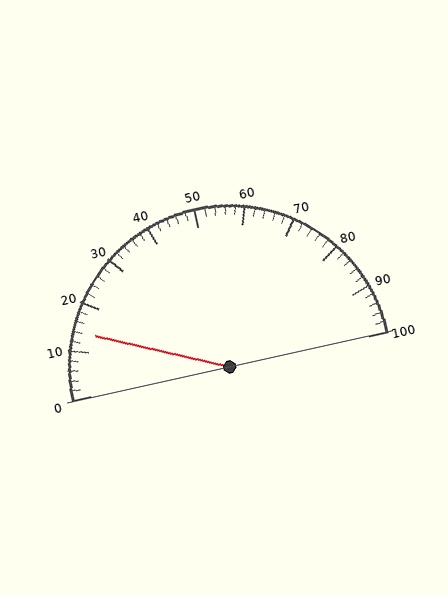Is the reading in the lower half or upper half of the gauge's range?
The reading is in the lower half of the range (0 to 100).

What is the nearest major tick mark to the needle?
The nearest major tick mark is 10.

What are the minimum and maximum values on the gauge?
The gauge ranges from 0 to 100.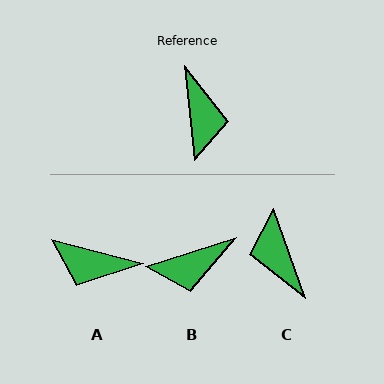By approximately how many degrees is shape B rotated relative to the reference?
Approximately 78 degrees clockwise.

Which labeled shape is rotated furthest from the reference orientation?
C, about 166 degrees away.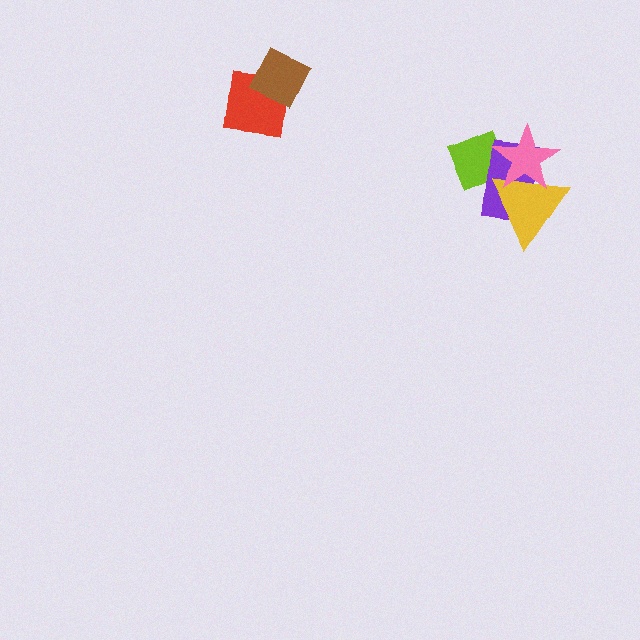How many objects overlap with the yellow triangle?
3 objects overlap with the yellow triangle.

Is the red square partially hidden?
Yes, it is partially covered by another shape.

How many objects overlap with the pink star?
3 objects overlap with the pink star.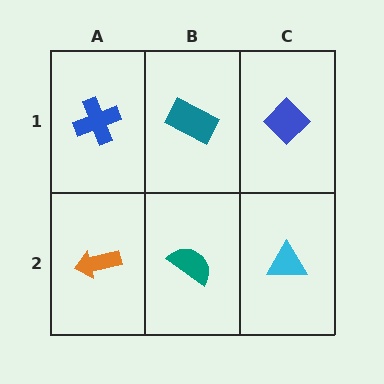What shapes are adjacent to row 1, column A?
An orange arrow (row 2, column A), a teal rectangle (row 1, column B).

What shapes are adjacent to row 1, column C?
A cyan triangle (row 2, column C), a teal rectangle (row 1, column B).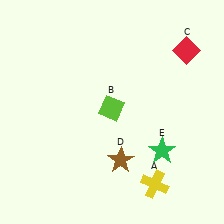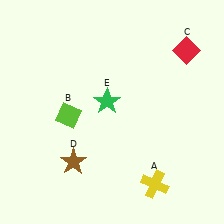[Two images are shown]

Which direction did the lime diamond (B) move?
The lime diamond (B) moved left.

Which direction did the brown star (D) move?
The brown star (D) moved left.